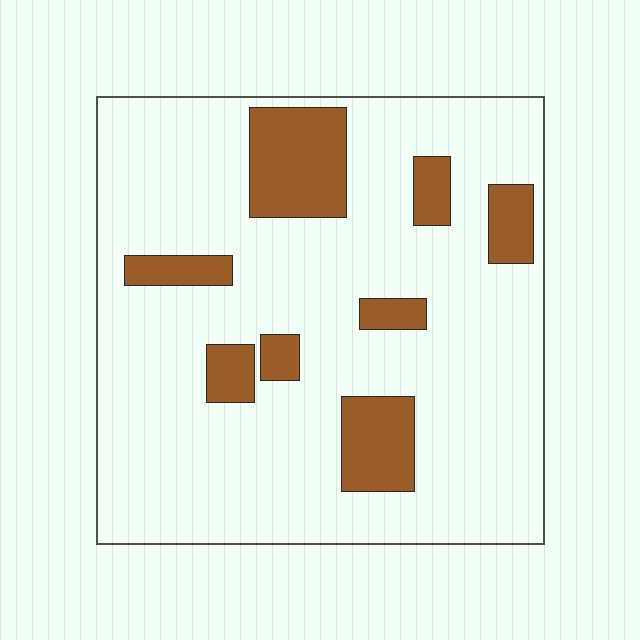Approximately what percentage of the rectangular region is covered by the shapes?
Approximately 15%.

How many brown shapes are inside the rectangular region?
8.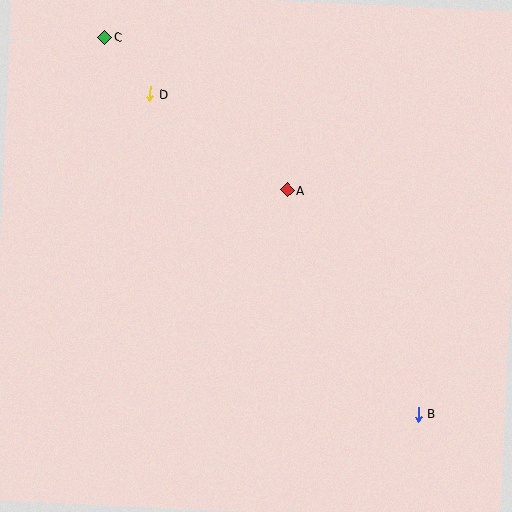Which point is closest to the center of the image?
Point A at (287, 190) is closest to the center.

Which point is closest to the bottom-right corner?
Point B is closest to the bottom-right corner.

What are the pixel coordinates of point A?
Point A is at (287, 190).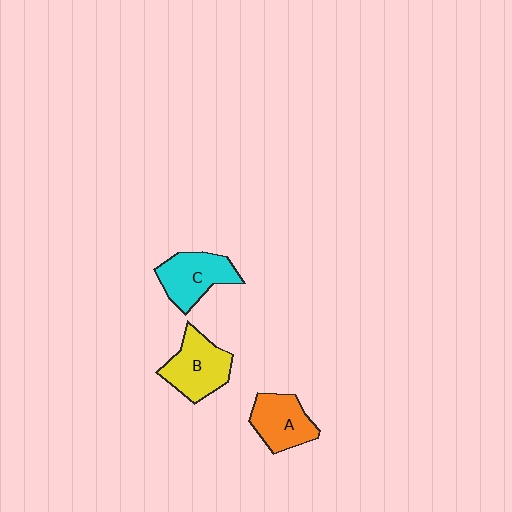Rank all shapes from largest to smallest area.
From largest to smallest: B (yellow), C (cyan), A (orange).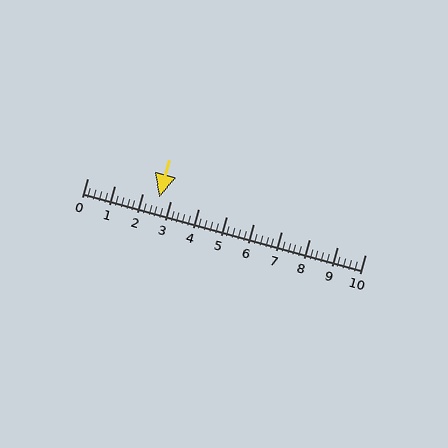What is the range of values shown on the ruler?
The ruler shows values from 0 to 10.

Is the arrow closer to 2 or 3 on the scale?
The arrow is closer to 3.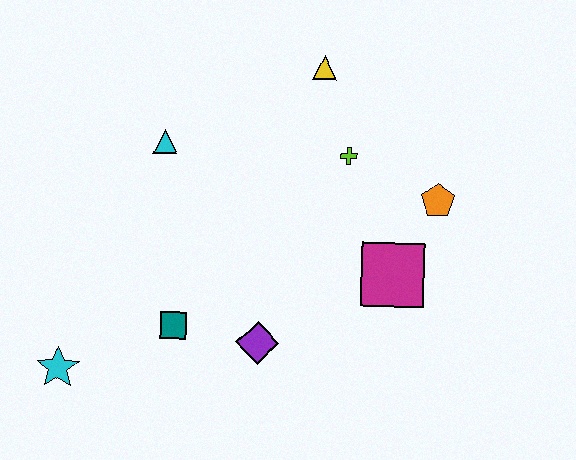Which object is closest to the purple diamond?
The teal square is closest to the purple diamond.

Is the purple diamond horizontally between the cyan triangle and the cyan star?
No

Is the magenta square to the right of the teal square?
Yes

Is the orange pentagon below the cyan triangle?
Yes